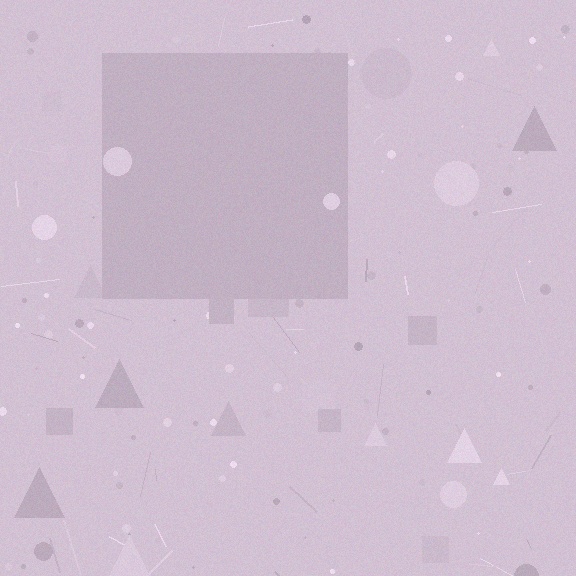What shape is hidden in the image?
A square is hidden in the image.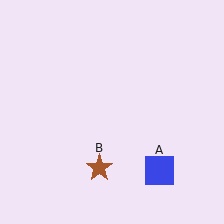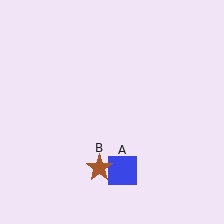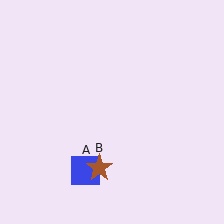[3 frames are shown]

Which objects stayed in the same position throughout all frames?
Brown star (object B) remained stationary.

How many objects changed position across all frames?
1 object changed position: blue square (object A).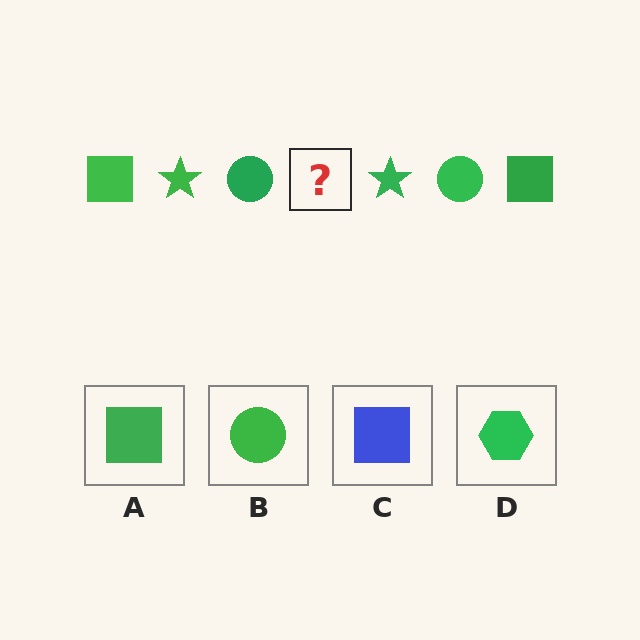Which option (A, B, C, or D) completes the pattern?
A.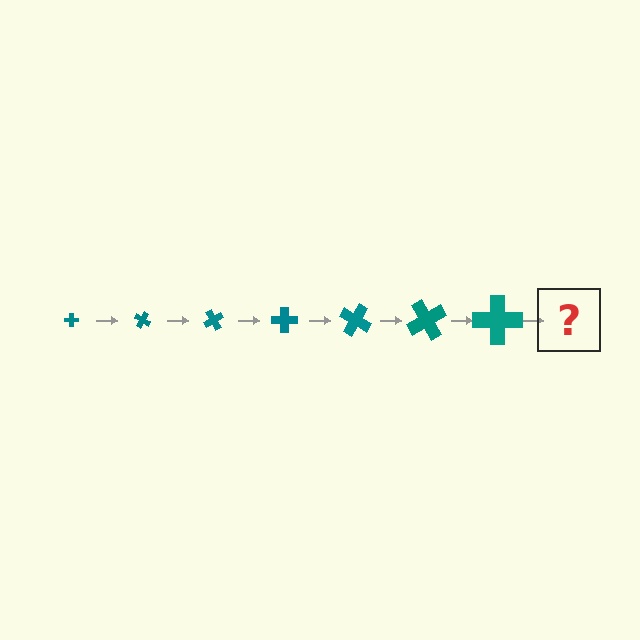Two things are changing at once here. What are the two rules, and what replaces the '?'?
The two rules are that the cross grows larger each step and it rotates 30 degrees each step. The '?' should be a cross, larger than the previous one and rotated 210 degrees from the start.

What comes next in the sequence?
The next element should be a cross, larger than the previous one and rotated 210 degrees from the start.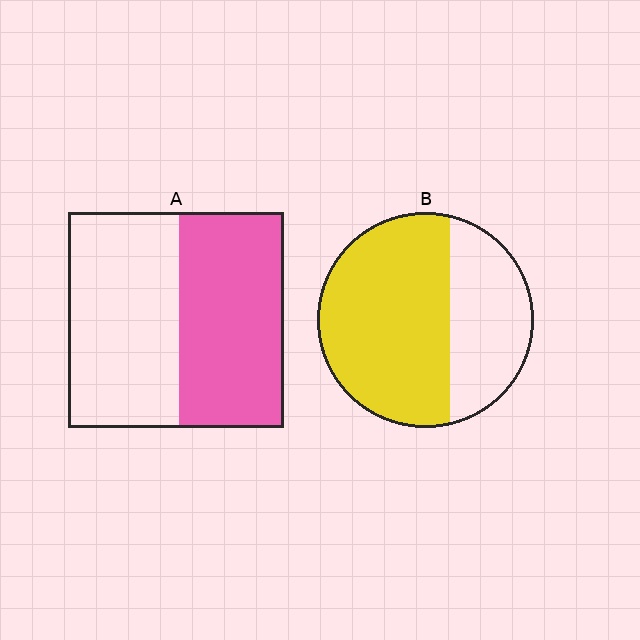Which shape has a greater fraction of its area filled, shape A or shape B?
Shape B.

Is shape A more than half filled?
Roughly half.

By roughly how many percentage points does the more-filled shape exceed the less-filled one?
By roughly 15 percentage points (B over A).